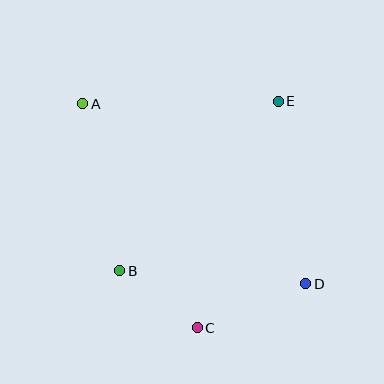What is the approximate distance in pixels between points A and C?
The distance between A and C is approximately 252 pixels.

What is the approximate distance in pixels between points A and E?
The distance between A and E is approximately 196 pixels.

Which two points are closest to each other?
Points B and C are closest to each other.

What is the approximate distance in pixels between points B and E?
The distance between B and E is approximately 232 pixels.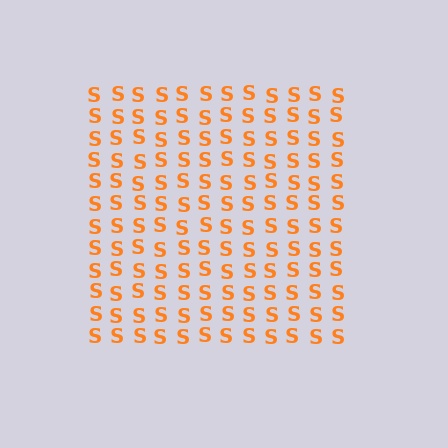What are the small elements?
The small elements are letter S's.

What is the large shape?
The large shape is a square.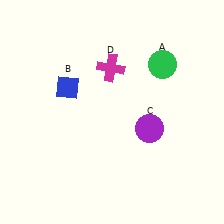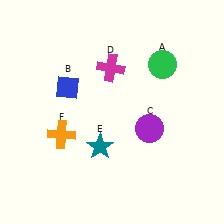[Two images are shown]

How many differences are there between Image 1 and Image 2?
There are 2 differences between the two images.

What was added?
A teal star (E), an orange cross (F) were added in Image 2.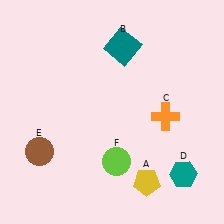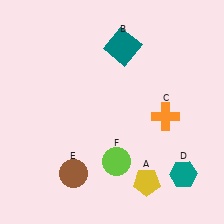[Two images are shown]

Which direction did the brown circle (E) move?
The brown circle (E) moved right.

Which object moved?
The brown circle (E) moved right.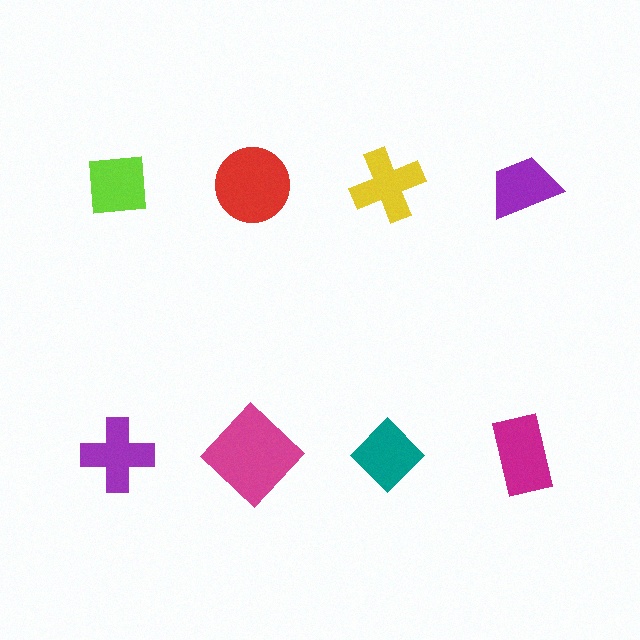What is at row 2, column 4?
A magenta rectangle.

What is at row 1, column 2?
A red circle.